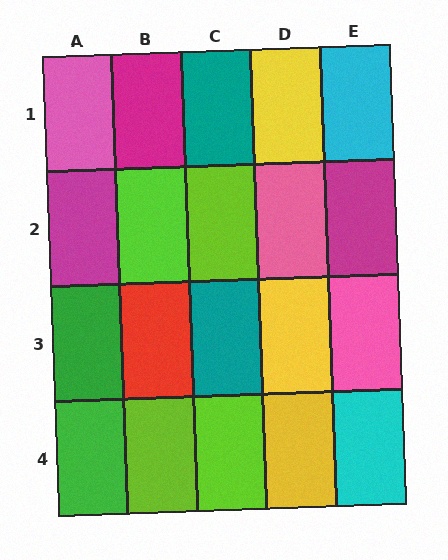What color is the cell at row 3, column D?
Yellow.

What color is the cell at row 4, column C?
Lime.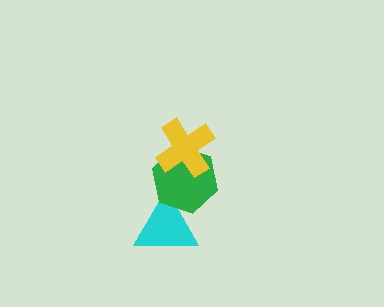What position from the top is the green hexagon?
The green hexagon is 2nd from the top.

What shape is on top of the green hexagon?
The yellow cross is on top of the green hexagon.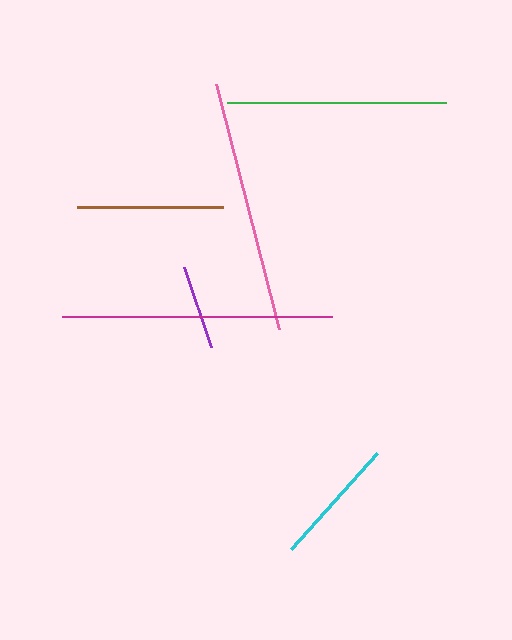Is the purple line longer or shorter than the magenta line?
The magenta line is longer than the purple line.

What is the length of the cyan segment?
The cyan segment is approximately 129 pixels long.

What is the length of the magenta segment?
The magenta segment is approximately 270 pixels long.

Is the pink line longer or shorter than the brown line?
The pink line is longer than the brown line.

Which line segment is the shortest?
The purple line is the shortest at approximately 84 pixels.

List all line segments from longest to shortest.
From longest to shortest: magenta, pink, green, brown, cyan, purple.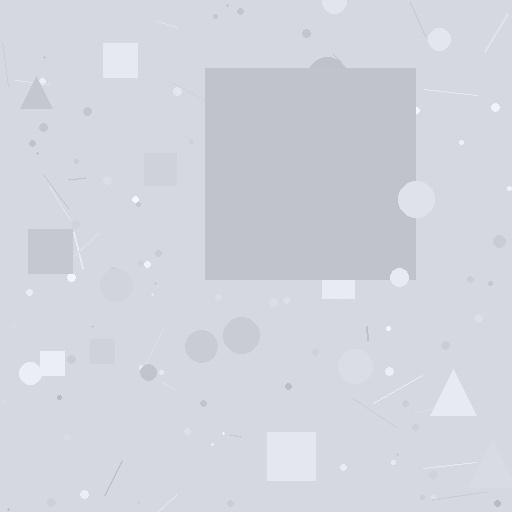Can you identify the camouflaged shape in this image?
The camouflaged shape is a square.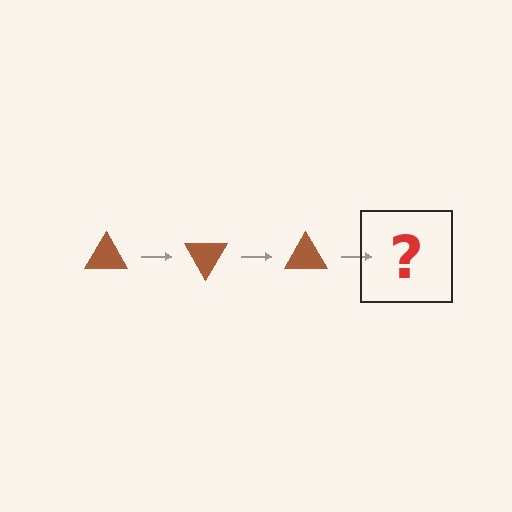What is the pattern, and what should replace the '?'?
The pattern is that the triangle rotates 60 degrees each step. The '?' should be a brown triangle rotated 180 degrees.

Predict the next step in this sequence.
The next step is a brown triangle rotated 180 degrees.